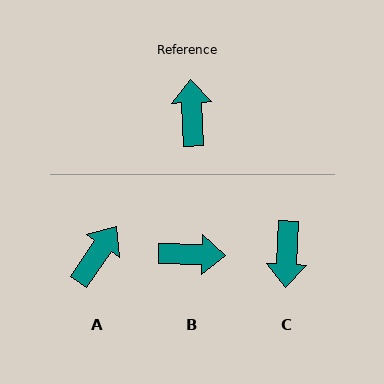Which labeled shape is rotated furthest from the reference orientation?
C, about 175 degrees away.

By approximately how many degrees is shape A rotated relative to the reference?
Approximately 37 degrees clockwise.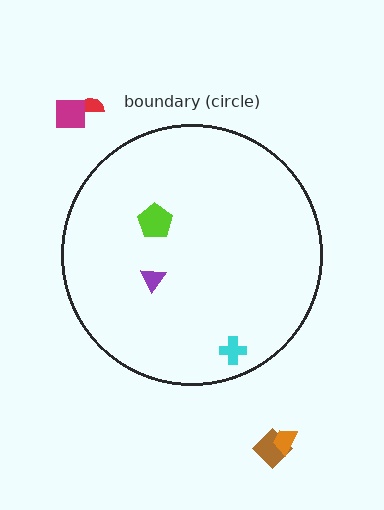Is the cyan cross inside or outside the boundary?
Inside.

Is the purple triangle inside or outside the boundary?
Inside.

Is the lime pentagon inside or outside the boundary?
Inside.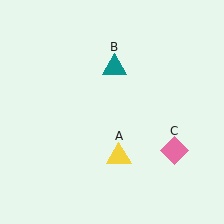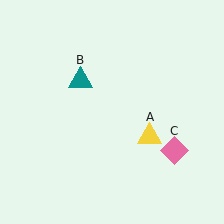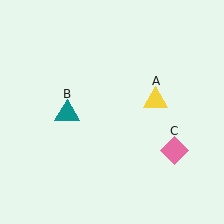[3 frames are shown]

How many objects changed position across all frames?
2 objects changed position: yellow triangle (object A), teal triangle (object B).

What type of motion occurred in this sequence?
The yellow triangle (object A), teal triangle (object B) rotated counterclockwise around the center of the scene.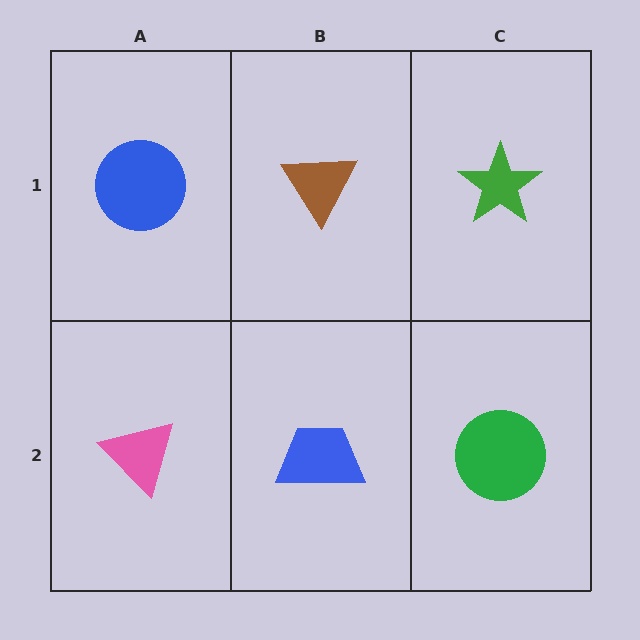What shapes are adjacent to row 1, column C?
A green circle (row 2, column C), a brown triangle (row 1, column B).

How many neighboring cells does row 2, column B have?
3.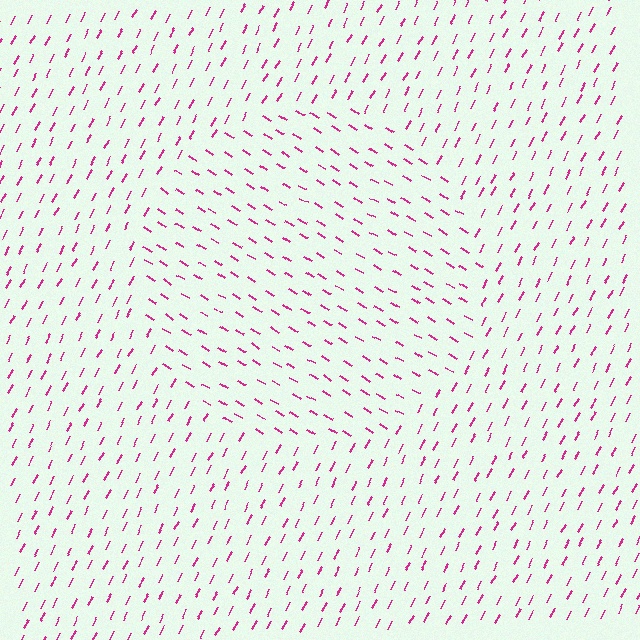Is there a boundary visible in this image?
Yes, there is a texture boundary formed by a change in line orientation.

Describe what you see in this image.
The image is filled with small magenta line segments. A circle region in the image has lines oriented differently from the surrounding lines, creating a visible texture boundary.